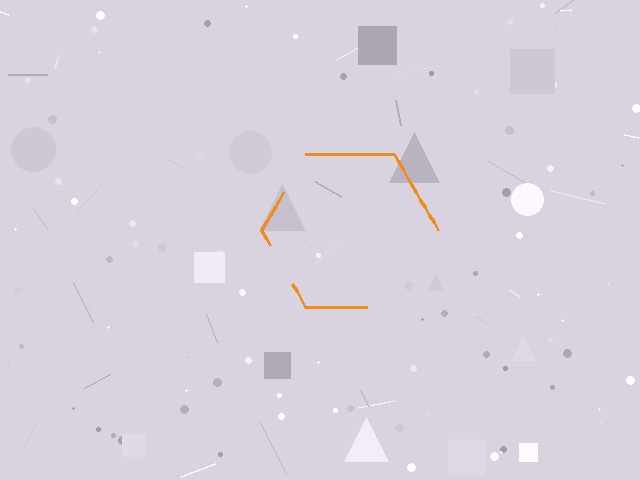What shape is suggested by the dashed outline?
The dashed outline suggests a hexagon.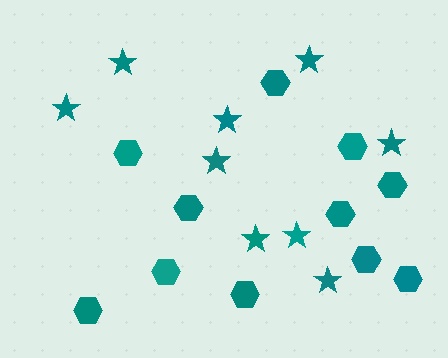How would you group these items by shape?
There are 2 groups: one group of hexagons (11) and one group of stars (9).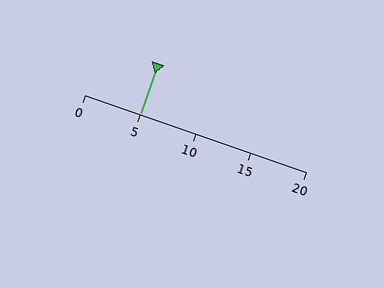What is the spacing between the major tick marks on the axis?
The major ticks are spaced 5 apart.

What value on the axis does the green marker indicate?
The marker indicates approximately 5.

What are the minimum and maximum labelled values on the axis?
The axis runs from 0 to 20.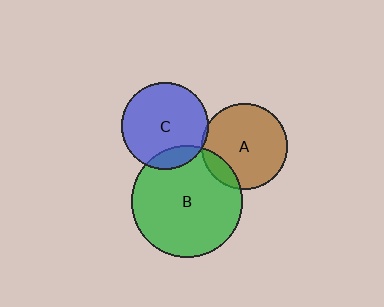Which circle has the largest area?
Circle B (green).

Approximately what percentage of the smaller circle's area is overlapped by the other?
Approximately 15%.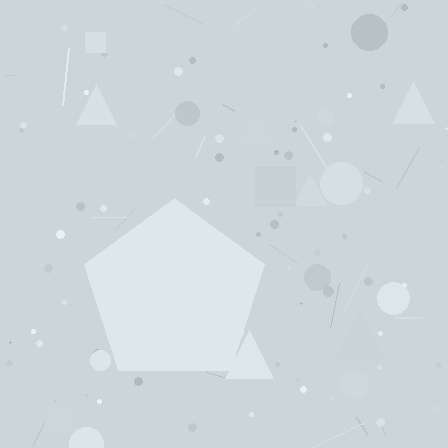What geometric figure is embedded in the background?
A pentagon is embedded in the background.